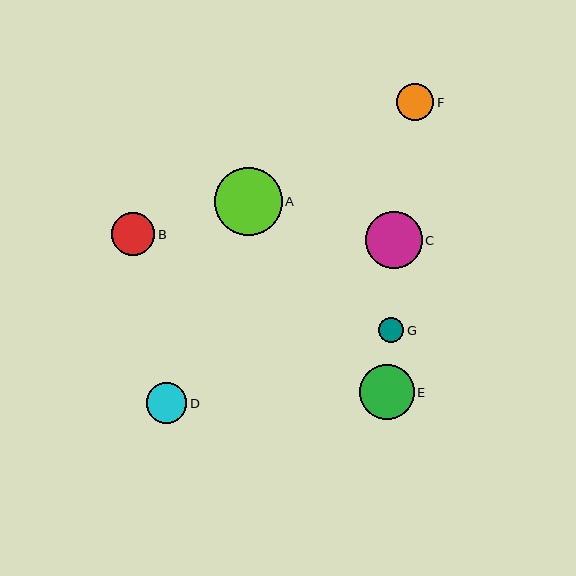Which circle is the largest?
Circle A is the largest with a size of approximately 67 pixels.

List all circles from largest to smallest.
From largest to smallest: A, C, E, B, D, F, G.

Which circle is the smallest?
Circle G is the smallest with a size of approximately 26 pixels.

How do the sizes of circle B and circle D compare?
Circle B and circle D are approximately the same size.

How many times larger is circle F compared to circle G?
Circle F is approximately 1.4 times the size of circle G.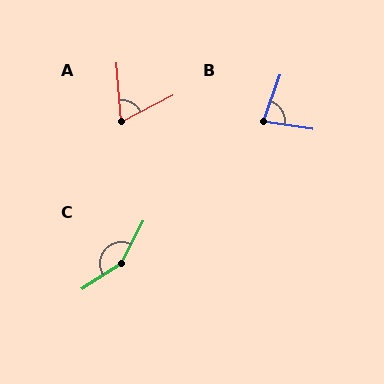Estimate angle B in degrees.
Approximately 79 degrees.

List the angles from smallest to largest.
A (67°), B (79°), C (150°).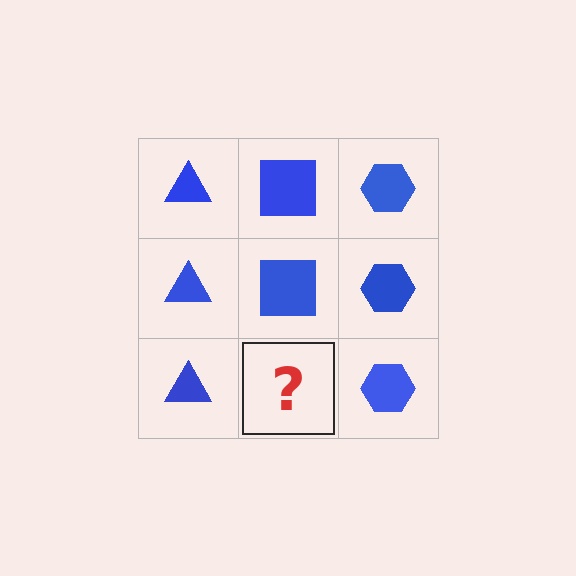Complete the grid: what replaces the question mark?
The question mark should be replaced with a blue square.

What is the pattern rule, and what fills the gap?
The rule is that each column has a consistent shape. The gap should be filled with a blue square.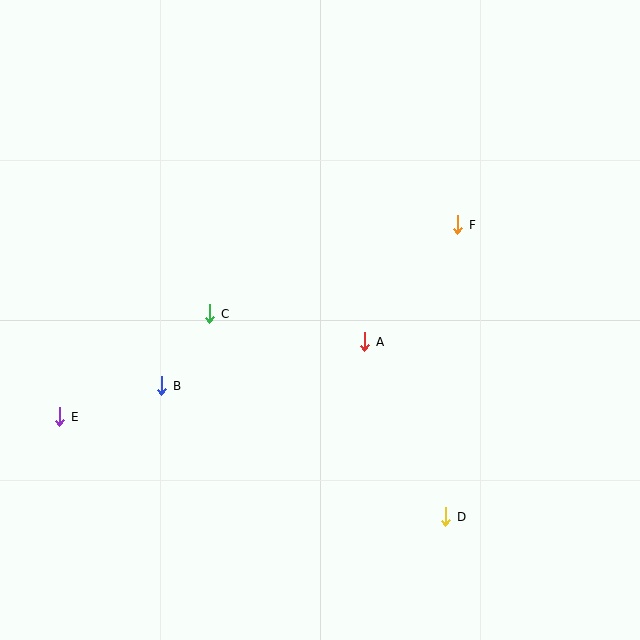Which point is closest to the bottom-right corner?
Point D is closest to the bottom-right corner.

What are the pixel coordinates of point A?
Point A is at (365, 342).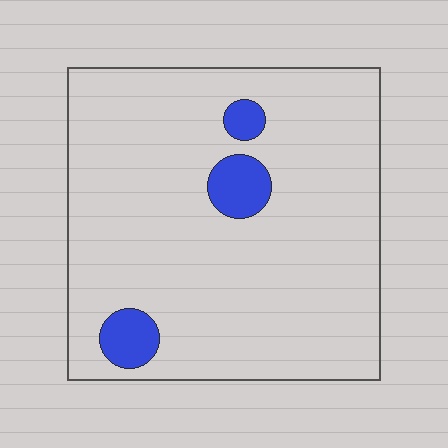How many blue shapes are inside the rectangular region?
3.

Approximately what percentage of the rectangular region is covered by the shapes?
Approximately 10%.